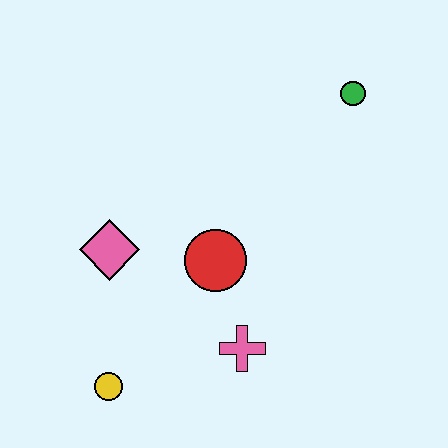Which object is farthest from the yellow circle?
The green circle is farthest from the yellow circle.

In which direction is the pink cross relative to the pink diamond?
The pink cross is to the right of the pink diamond.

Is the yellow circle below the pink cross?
Yes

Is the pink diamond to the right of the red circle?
No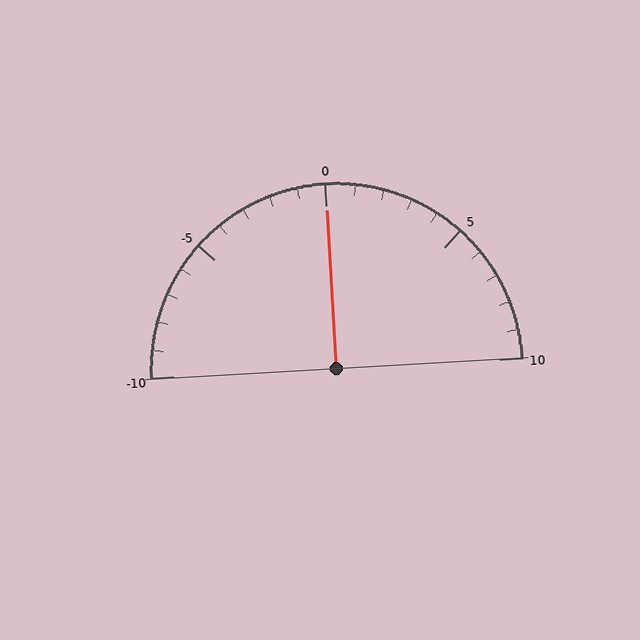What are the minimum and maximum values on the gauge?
The gauge ranges from -10 to 10.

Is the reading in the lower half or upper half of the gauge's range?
The reading is in the upper half of the range (-10 to 10).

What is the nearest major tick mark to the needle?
The nearest major tick mark is 0.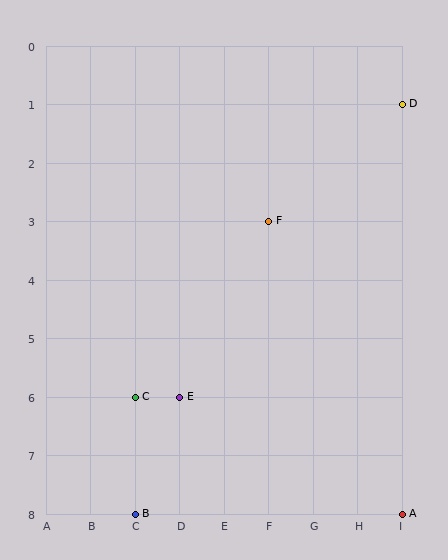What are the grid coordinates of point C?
Point C is at grid coordinates (C, 6).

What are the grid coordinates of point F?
Point F is at grid coordinates (F, 3).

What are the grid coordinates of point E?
Point E is at grid coordinates (D, 6).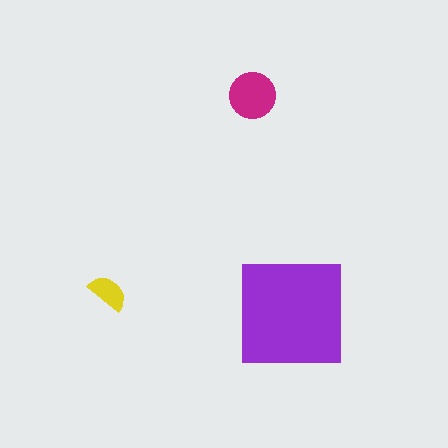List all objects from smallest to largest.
The yellow semicircle, the magenta circle, the purple square.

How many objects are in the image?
There are 3 objects in the image.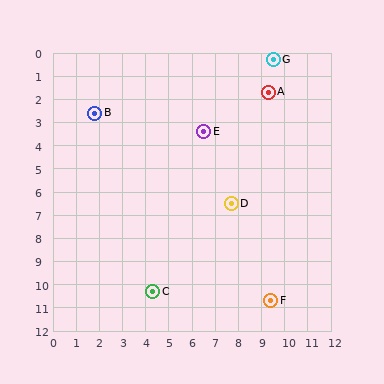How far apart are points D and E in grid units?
Points D and E are about 3.3 grid units apart.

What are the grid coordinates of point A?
Point A is at approximately (9.3, 1.7).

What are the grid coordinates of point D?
Point D is at approximately (7.7, 6.5).